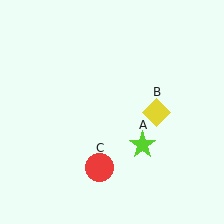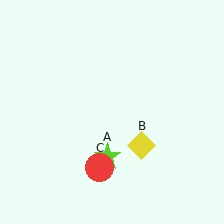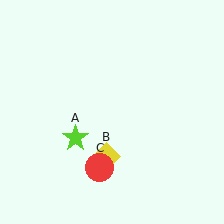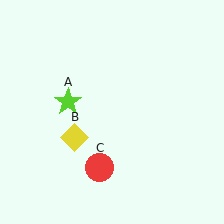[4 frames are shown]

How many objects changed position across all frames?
2 objects changed position: lime star (object A), yellow diamond (object B).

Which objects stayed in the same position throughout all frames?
Red circle (object C) remained stationary.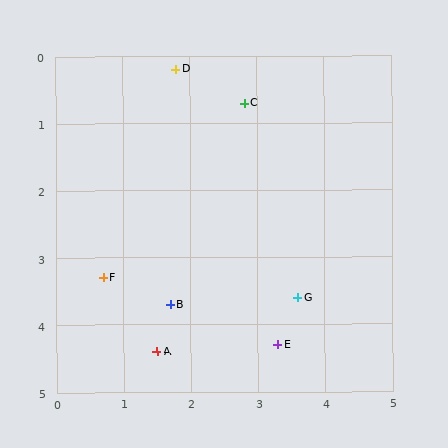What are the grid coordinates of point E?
Point E is at approximately (3.3, 4.3).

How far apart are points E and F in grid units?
Points E and F are about 2.8 grid units apart.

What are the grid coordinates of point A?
Point A is at approximately (1.5, 4.4).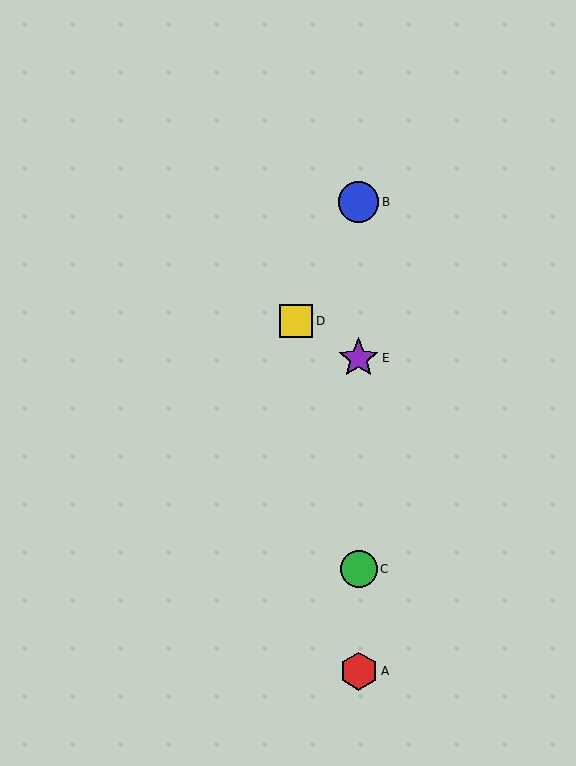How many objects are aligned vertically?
4 objects (A, B, C, E) are aligned vertically.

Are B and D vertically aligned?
No, B is at x≈359 and D is at x≈296.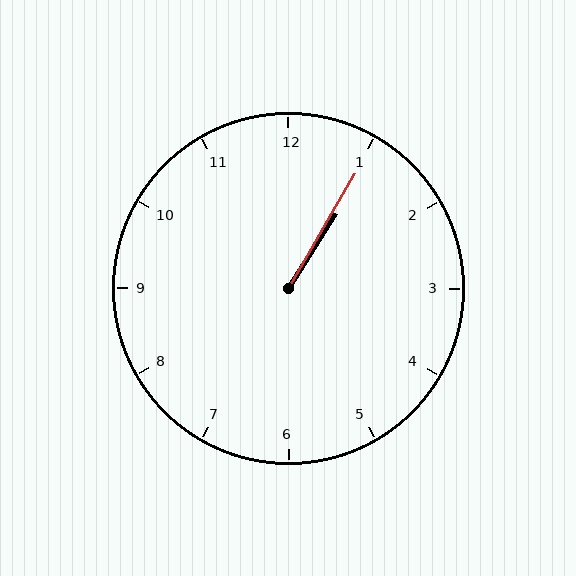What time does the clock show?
1:05.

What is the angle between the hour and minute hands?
Approximately 2 degrees.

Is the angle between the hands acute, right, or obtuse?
It is acute.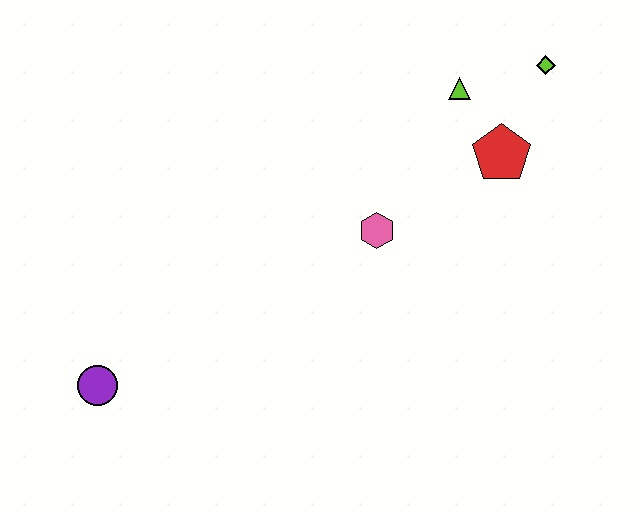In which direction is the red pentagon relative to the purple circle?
The red pentagon is to the right of the purple circle.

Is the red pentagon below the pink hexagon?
No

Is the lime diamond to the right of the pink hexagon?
Yes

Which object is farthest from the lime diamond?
The purple circle is farthest from the lime diamond.